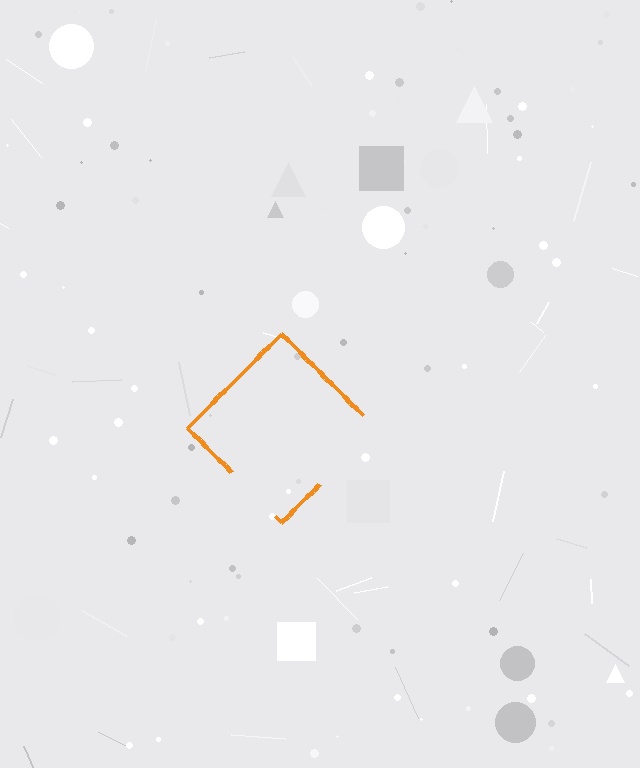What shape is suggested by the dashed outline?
The dashed outline suggests a diamond.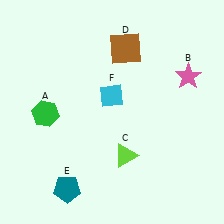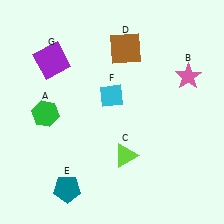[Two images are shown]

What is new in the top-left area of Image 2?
A purple square (G) was added in the top-left area of Image 2.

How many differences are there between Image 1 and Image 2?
There is 1 difference between the two images.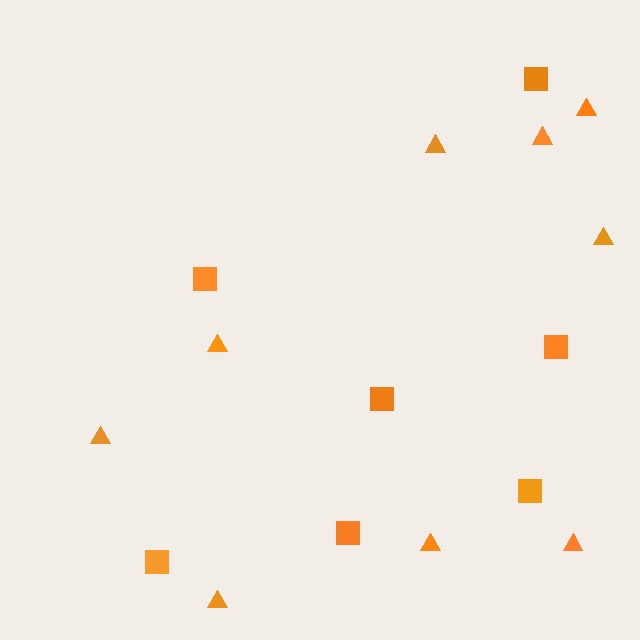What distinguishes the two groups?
There are 2 groups: one group of triangles (9) and one group of squares (7).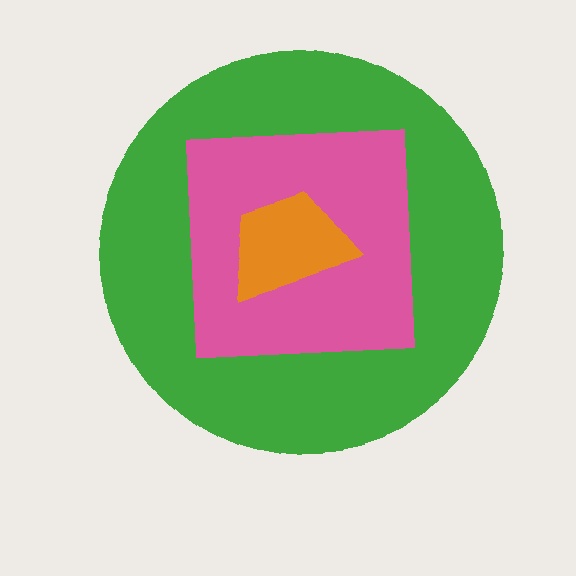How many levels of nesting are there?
3.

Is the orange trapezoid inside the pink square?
Yes.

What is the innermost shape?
The orange trapezoid.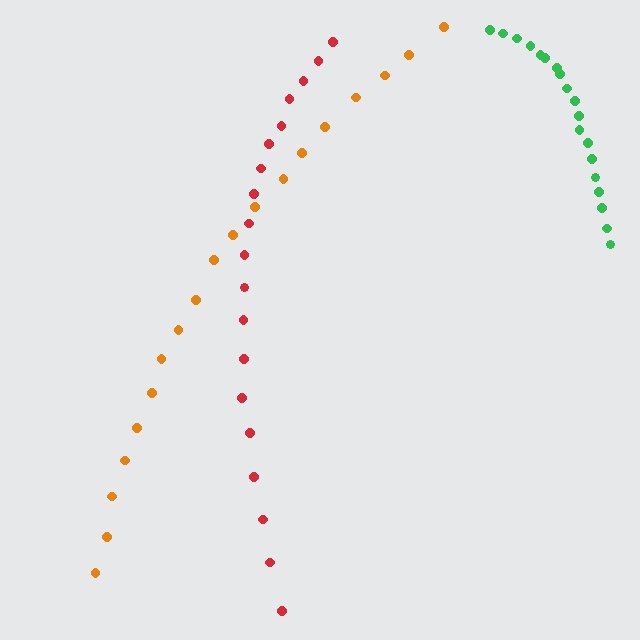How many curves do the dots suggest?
There are 3 distinct paths.